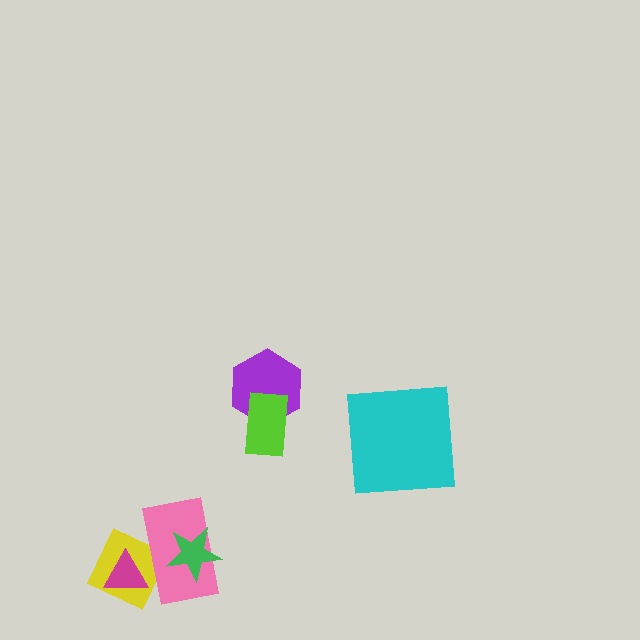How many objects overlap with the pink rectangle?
3 objects overlap with the pink rectangle.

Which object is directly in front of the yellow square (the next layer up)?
The magenta triangle is directly in front of the yellow square.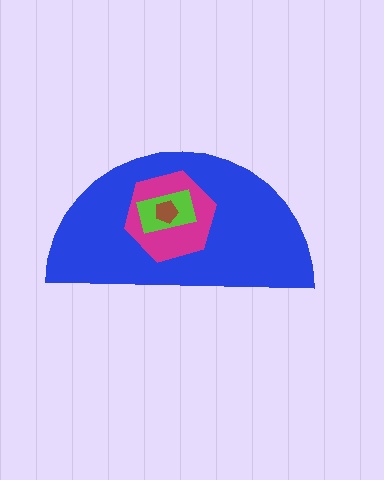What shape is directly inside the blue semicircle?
The magenta hexagon.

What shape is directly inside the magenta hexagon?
The lime rectangle.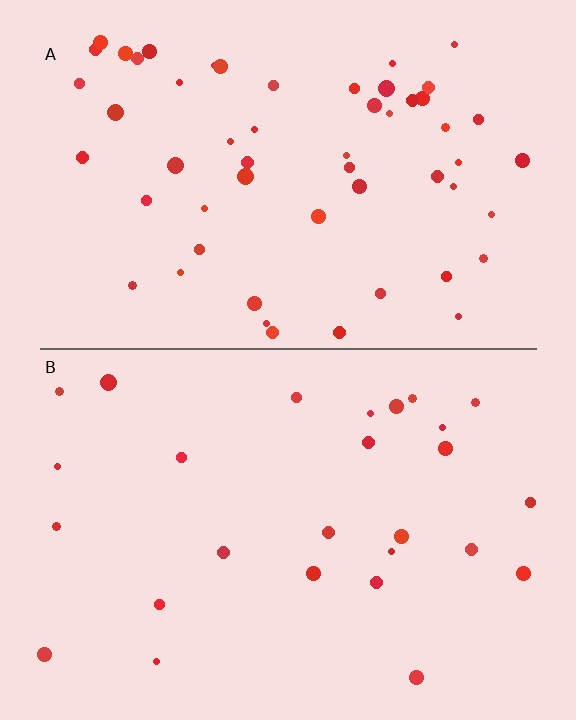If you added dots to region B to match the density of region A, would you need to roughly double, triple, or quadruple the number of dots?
Approximately double.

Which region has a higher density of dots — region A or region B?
A (the top).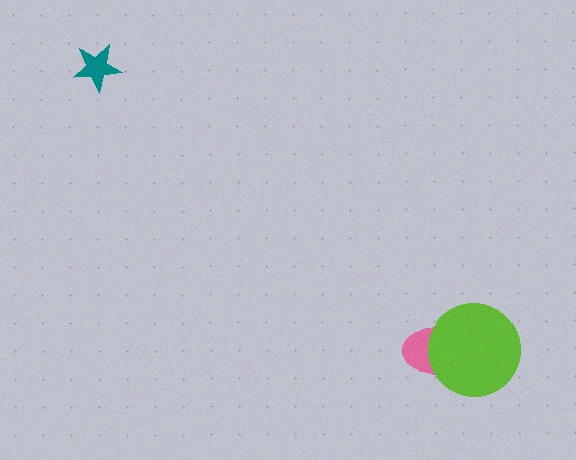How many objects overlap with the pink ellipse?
1 object overlaps with the pink ellipse.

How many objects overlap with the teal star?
0 objects overlap with the teal star.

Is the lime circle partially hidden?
No, no other shape covers it.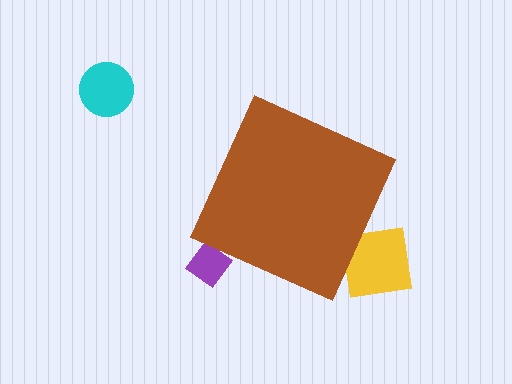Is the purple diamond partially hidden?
Yes, the purple diamond is partially hidden behind the brown diamond.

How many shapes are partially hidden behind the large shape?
2 shapes are partially hidden.